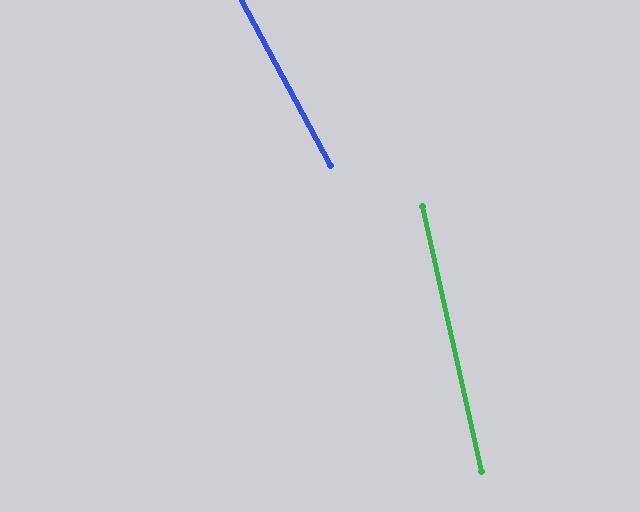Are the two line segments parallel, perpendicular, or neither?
Neither parallel nor perpendicular — they differ by about 16°.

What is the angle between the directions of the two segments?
Approximately 16 degrees.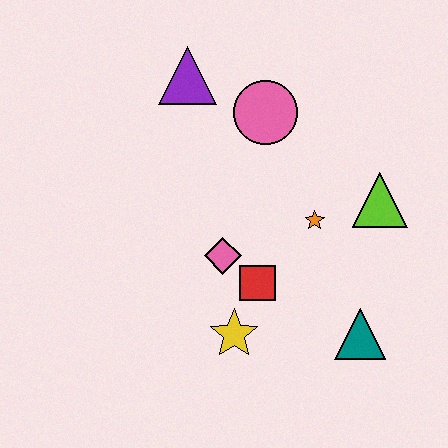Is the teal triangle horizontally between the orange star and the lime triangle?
Yes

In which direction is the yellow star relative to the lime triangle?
The yellow star is to the left of the lime triangle.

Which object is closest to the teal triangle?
The red square is closest to the teal triangle.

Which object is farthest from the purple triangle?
The teal triangle is farthest from the purple triangle.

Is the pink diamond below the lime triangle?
Yes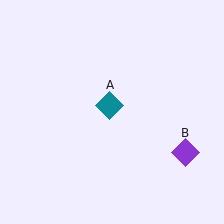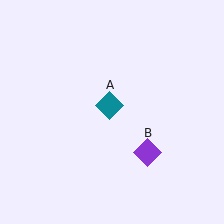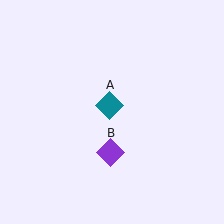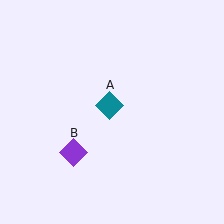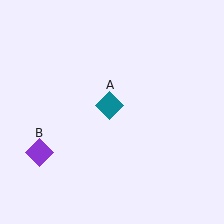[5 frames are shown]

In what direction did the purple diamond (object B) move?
The purple diamond (object B) moved left.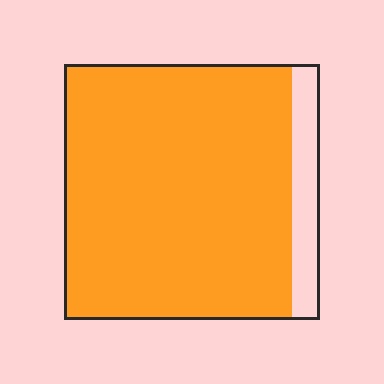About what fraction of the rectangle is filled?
About nine tenths (9/10).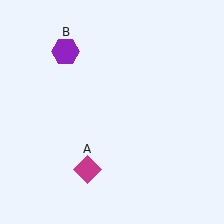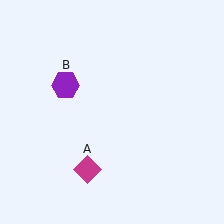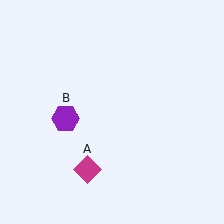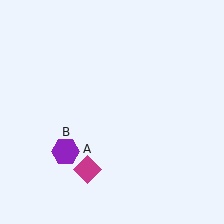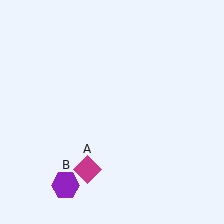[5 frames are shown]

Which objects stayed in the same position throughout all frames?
Magenta diamond (object A) remained stationary.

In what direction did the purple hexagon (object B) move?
The purple hexagon (object B) moved down.